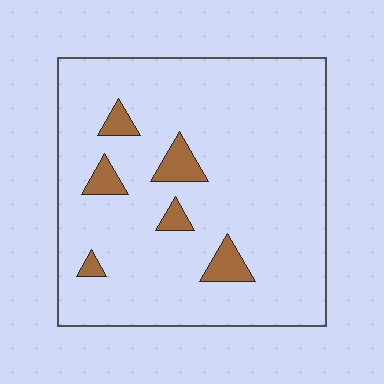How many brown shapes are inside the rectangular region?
6.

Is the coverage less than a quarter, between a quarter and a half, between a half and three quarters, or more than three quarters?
Less than a quarter.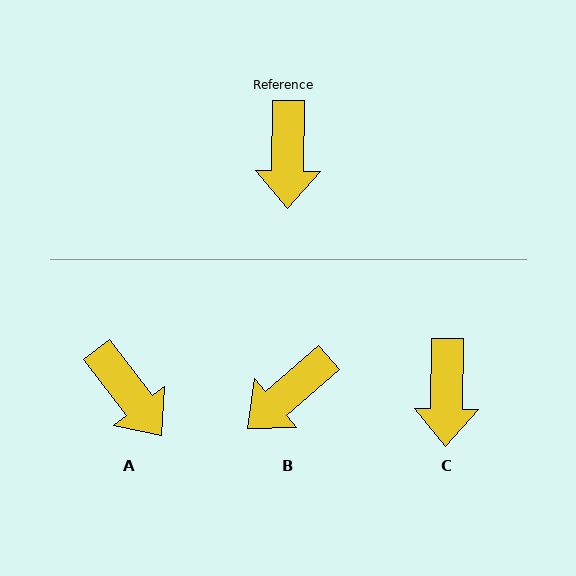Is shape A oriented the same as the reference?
No, it is off by about 38 degrees.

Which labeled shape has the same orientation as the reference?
C.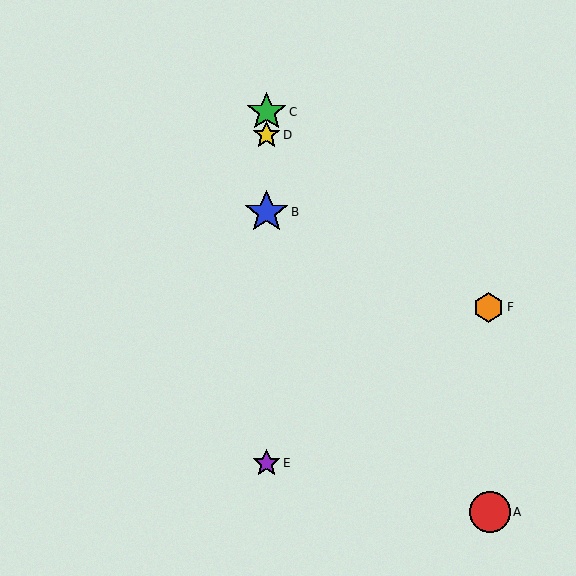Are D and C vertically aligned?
Yes, both are at x≈267.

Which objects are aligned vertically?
Objects B, C, D, E are aligned vertically.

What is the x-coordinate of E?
Object E is at x≈267.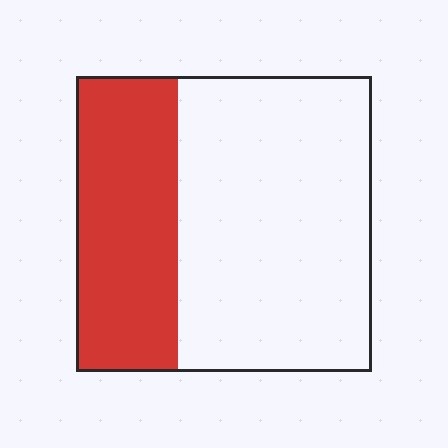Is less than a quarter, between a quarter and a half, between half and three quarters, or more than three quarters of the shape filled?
Between a quarter and a half.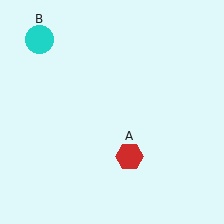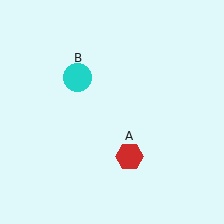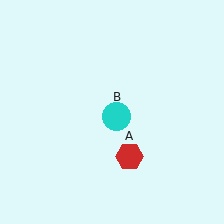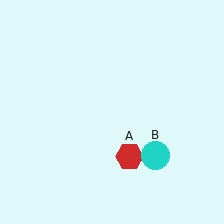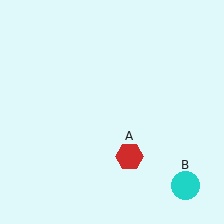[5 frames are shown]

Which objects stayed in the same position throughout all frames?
Red hexagon (object A) remained stationary.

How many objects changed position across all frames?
1 object changed position: cyan circle (object B).